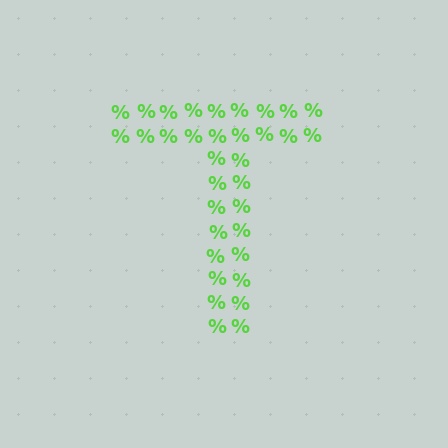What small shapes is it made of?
It is made of small percent signs.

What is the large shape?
The large shape is the letter T.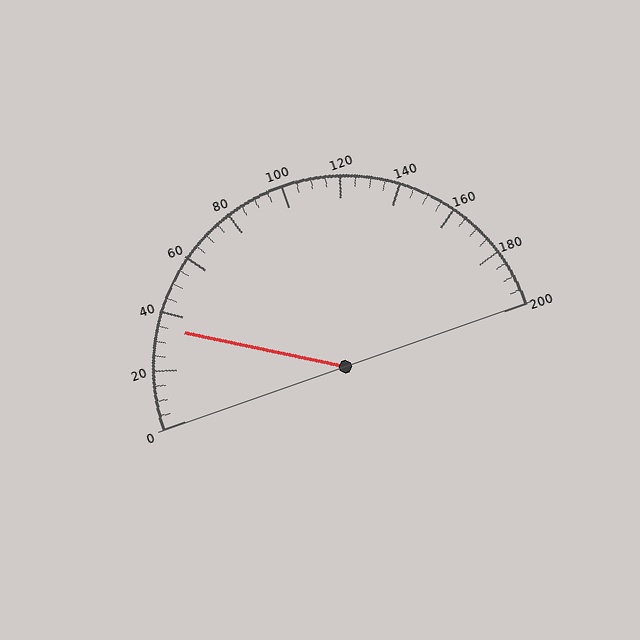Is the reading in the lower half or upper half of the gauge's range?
The reading is in the lower half of the range (0 to 200).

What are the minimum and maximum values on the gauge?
The gauge ranges from 0 to 200.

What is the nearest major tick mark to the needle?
The nearest major tick mark is 40.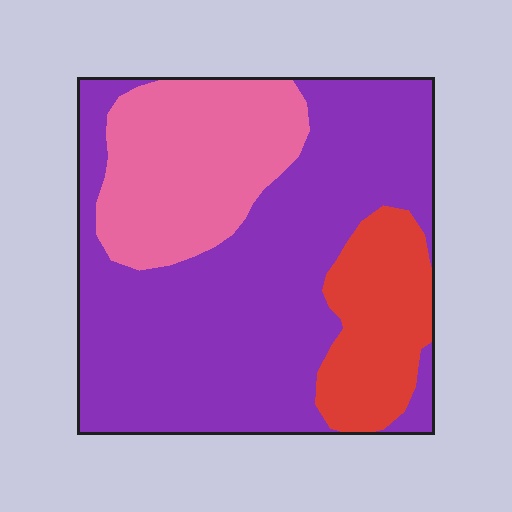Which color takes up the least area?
Red, at roughly 15%.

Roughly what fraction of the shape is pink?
Pink covers roughly 25% of the shape.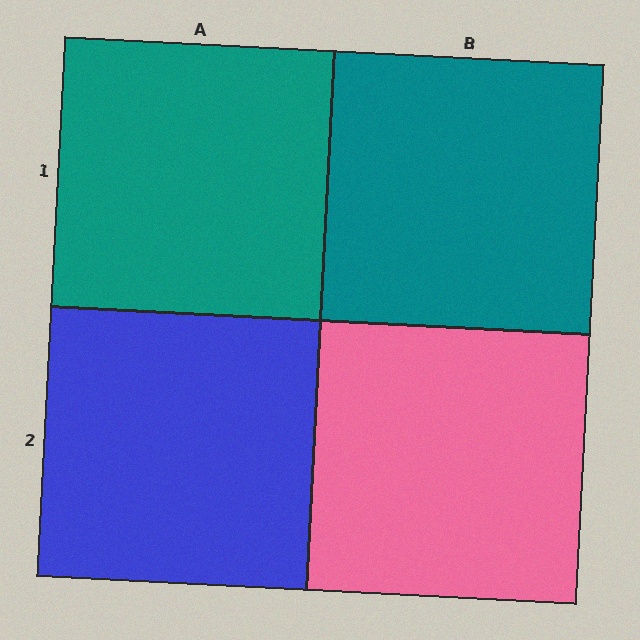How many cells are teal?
2 cells are teal.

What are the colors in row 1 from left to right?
Teal, teal.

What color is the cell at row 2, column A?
Blue.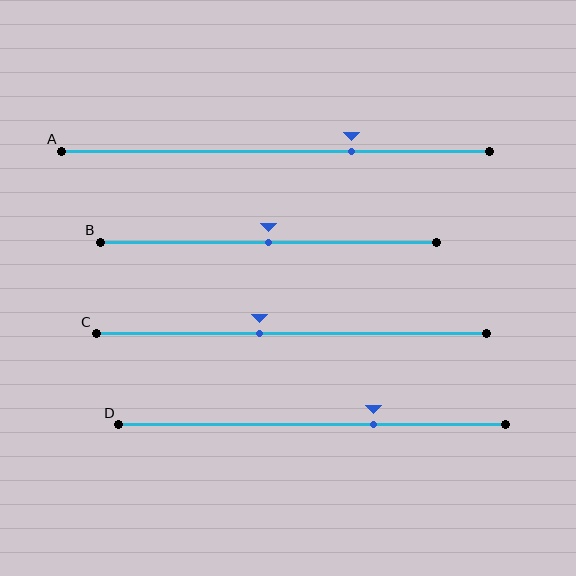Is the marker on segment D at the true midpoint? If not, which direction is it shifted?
No, the marker on segment D is shifted to the right by about 16% of the segment length.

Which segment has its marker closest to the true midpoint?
Segment B has its marker closest to the true midpoint.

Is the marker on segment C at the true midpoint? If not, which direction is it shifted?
No, the marker on segment C is shifted to the left by about 8% of the segment length.